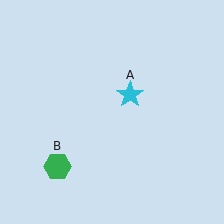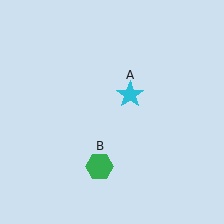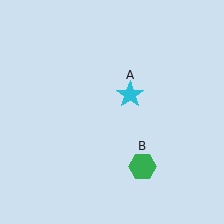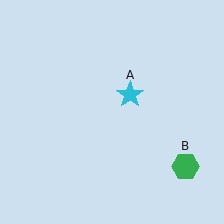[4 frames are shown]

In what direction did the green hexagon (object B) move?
The green hexagon (object B) moved right.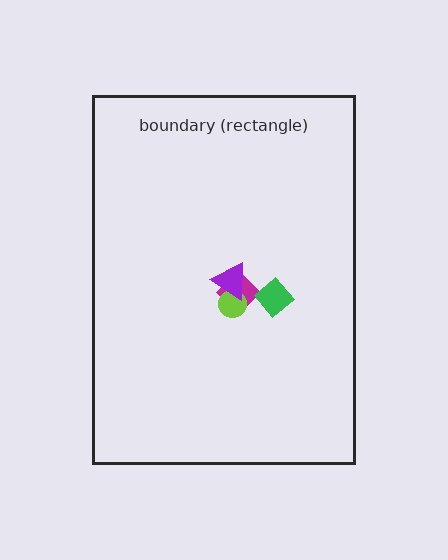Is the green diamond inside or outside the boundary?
Inside.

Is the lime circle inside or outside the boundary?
Inside.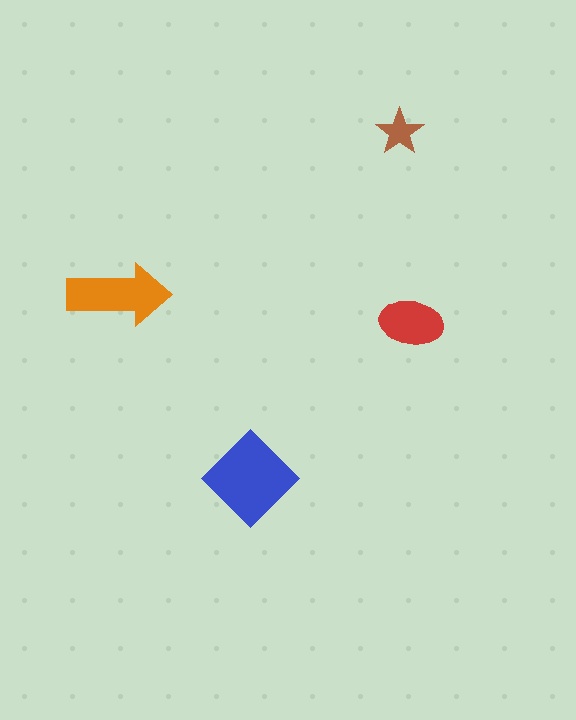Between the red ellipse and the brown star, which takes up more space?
The red ellipse.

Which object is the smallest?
The brown star.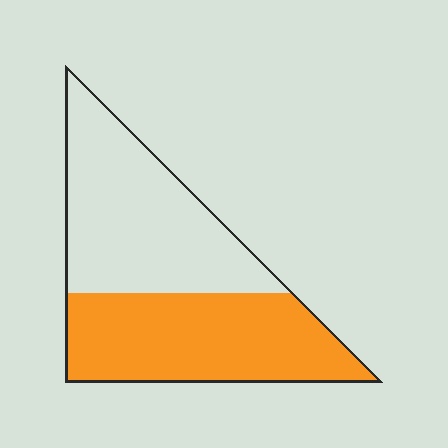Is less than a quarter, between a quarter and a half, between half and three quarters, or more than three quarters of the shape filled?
Between a quarter and a half.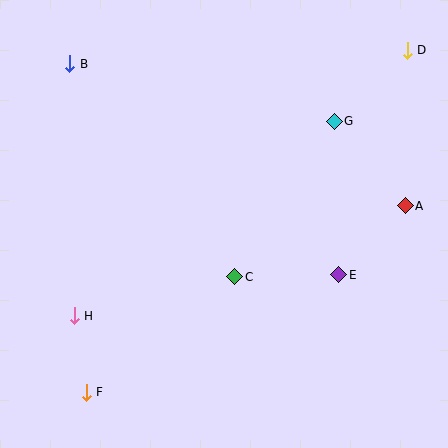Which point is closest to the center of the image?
Point C at (235, 277) is closest to the center.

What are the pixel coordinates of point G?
Point G is at (334, 121).